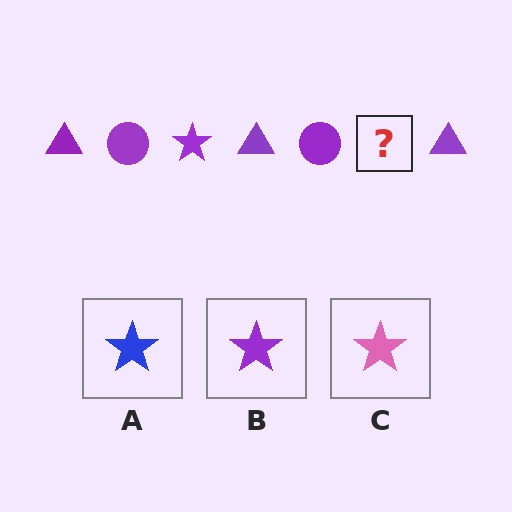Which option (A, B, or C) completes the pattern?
B.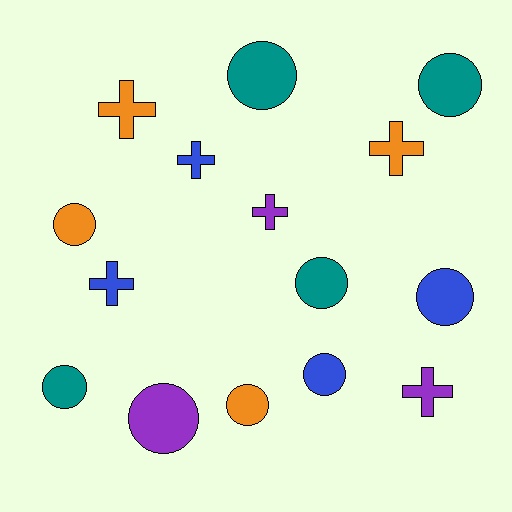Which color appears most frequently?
Orange, with 4 objects.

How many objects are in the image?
There are 15 objects.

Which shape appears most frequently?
Circle, with 9 objects.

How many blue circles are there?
There are 2 blue circles.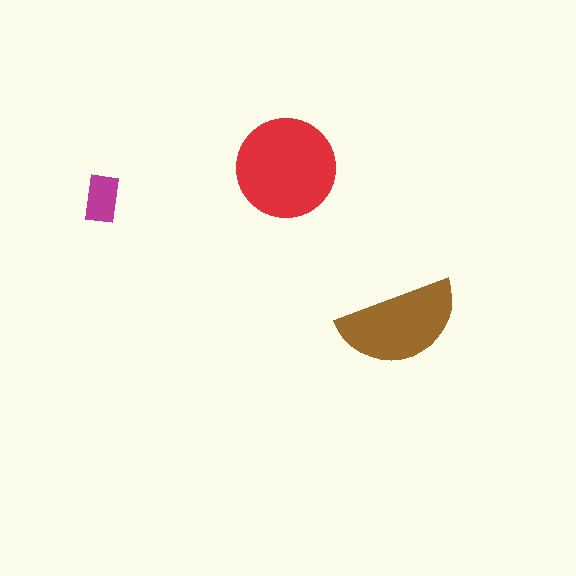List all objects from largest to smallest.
The red circle, the brown semicircle, the magenta rectangle.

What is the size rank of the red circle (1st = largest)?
1st.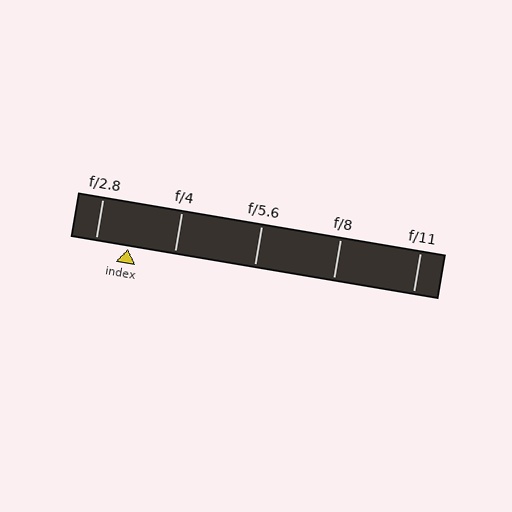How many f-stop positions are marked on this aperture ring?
There are 5 f-stop positions marked.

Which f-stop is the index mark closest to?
The index mark is closest to f/2.8.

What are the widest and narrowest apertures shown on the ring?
The widest aperture shown is f/2.8 and the narrowest is f/11.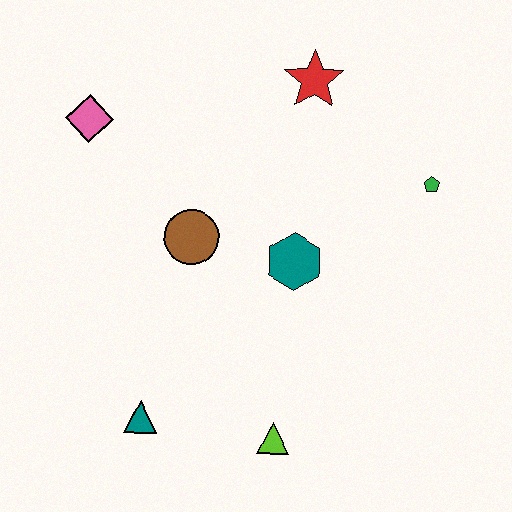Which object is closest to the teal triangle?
The lime triangle is closest to the teal triangle.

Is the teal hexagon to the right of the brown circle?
Yes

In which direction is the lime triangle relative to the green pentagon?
The lime triangle is below the green pentagon.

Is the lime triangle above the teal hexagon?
No